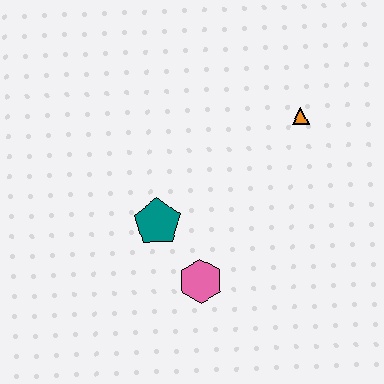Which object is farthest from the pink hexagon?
The orange triangle is farthest from the pink hexagon.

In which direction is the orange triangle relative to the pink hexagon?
The orange triangle is above the pink hexagon.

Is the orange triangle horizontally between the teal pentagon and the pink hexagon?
No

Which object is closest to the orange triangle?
The teal pentagon is closest to the orange triangle.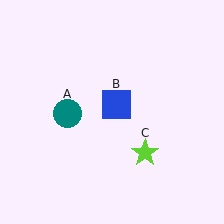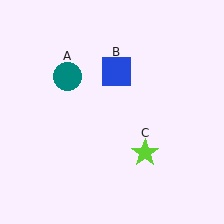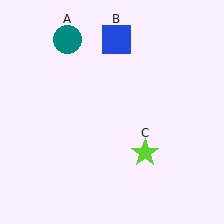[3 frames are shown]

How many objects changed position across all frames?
2 objects changed position: teal circle (object A), blue square (object B).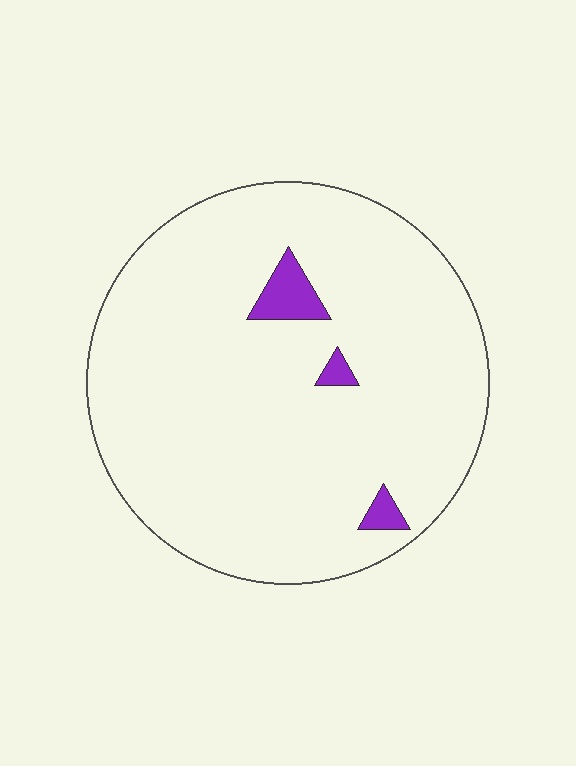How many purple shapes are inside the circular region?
3.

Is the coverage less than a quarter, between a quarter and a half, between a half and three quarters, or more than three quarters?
Less than a quarter.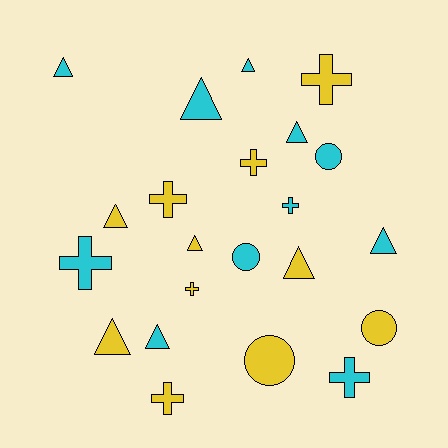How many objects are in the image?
There are 22 objects.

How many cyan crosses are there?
There are 3 cyan crosses.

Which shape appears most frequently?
Triangle, with 10 objects.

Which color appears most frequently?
Yellow, with 11 objects.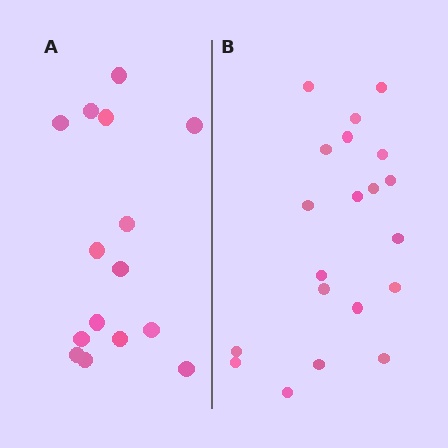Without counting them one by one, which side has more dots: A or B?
Region B (the right region) has more dots.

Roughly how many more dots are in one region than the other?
Region B has about 5 more dots than region A.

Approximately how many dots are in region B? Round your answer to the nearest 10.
About 20 dots.